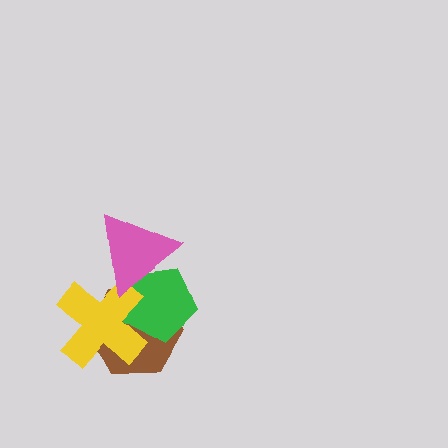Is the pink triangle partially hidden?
No, no other shape covers it.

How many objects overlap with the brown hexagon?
3 objects overlap with the brown hexagon.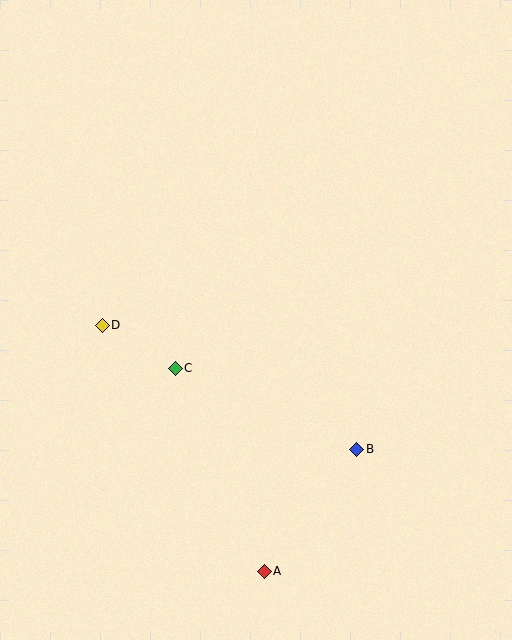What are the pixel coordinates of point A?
Point A is at (264, 571).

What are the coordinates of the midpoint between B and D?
The midpoint between B and D is at (230, 387).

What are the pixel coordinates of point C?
Point C is at (175, 368).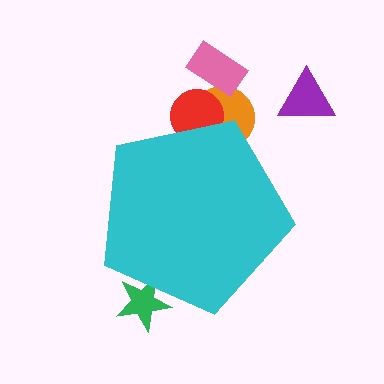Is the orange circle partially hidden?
Yes, the orange circle is partially hidden behind the cyan pentagon.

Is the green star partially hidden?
Yes, the green star is partially hidden behind the cyan pentagon.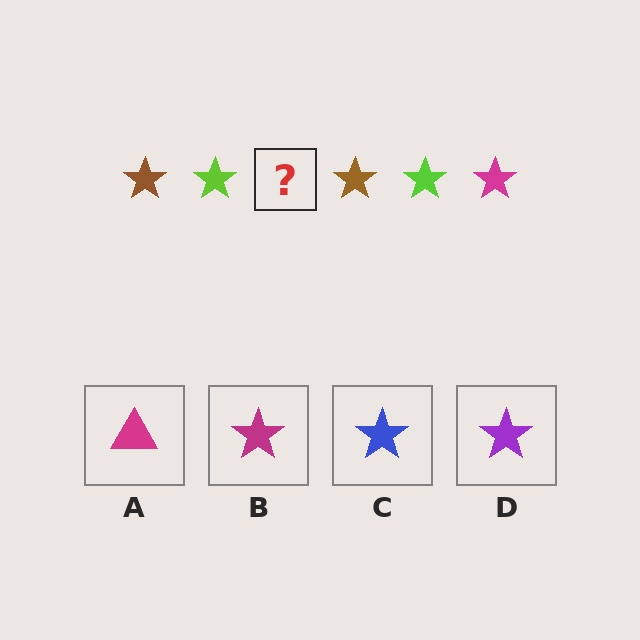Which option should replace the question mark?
Option B.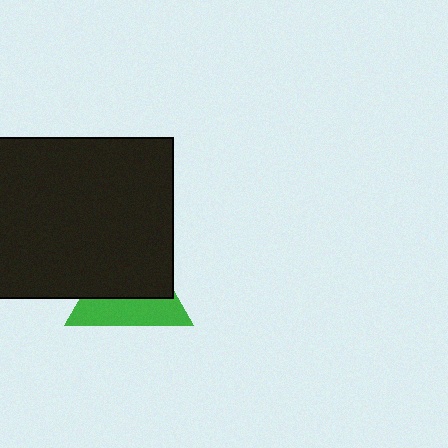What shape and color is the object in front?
The object in front is a black rectangle.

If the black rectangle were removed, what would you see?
You would see the complete green triangle.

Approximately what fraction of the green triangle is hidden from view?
Roughly 59% of the green triangle is hidden behind the black rectangle.